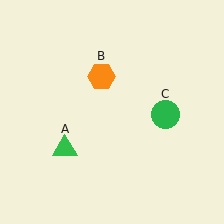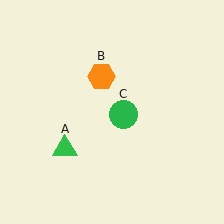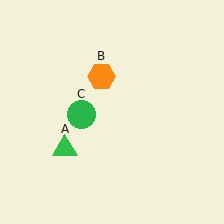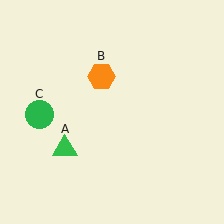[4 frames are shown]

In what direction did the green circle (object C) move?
The green circle (object C) moved left.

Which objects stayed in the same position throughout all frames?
Green triangle (object A) and orange hexagon (object B) remained stationary.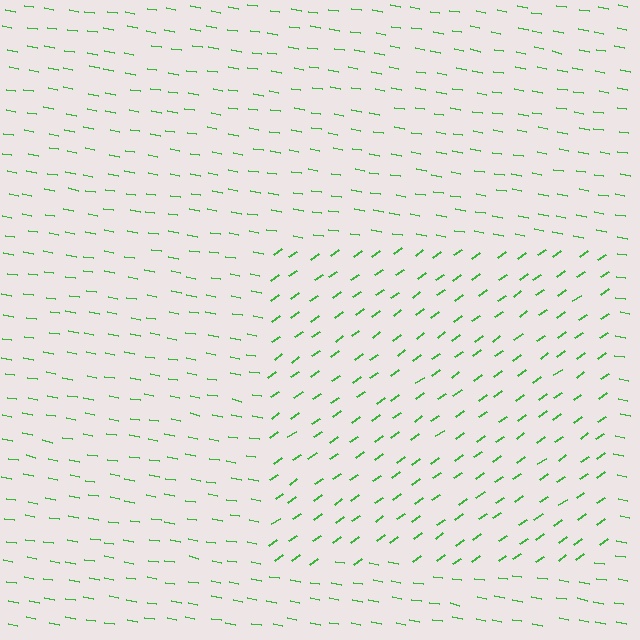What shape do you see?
I see a rectangle.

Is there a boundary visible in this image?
Yes, there is a texture boundary formed by a change in line orientation.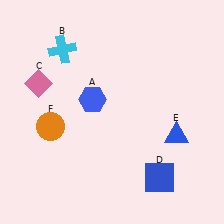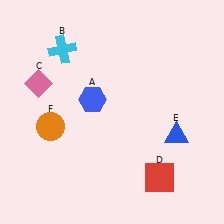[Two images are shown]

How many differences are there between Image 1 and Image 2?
There is 1 difference between the two images.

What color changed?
The square (D) changed from blue in Image 1 to red in Image 2.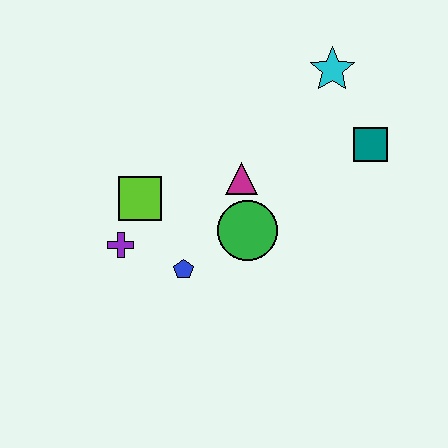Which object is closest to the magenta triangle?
The green circle is closest to the magenta triangle.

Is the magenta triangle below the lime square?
No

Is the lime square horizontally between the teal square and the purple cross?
Yes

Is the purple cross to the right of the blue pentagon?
No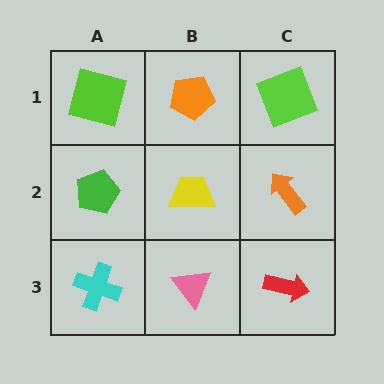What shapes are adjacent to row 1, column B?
A yellow trapezoid (row 2, column B), a lime square (row 1, column A), a lime square (row 1, column C).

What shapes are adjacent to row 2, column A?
A lime square (row 1, column A), a cyan cross (row 3, column A), a yellow trapezoid (row 2, column B).